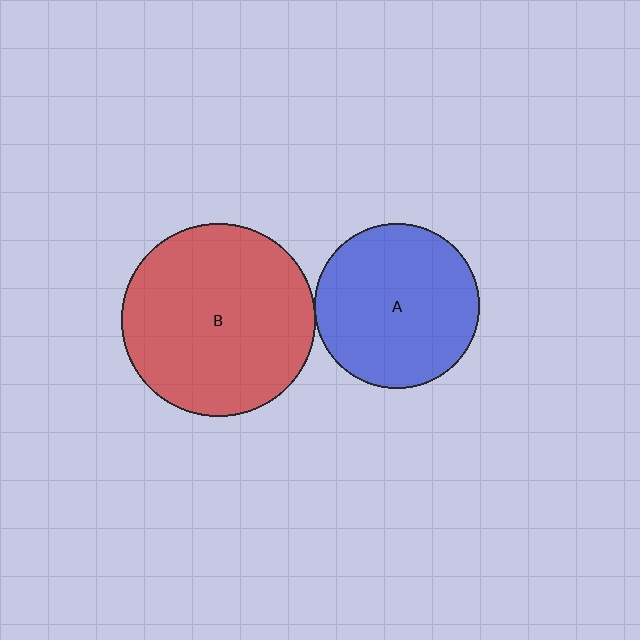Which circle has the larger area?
Circle B (red).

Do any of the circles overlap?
No, none of the circles overlap.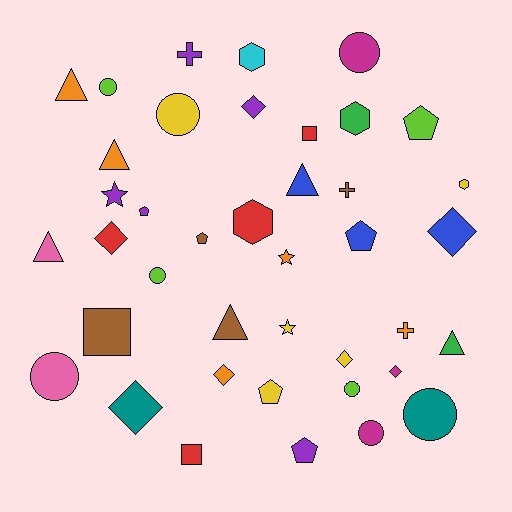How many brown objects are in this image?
There are 4 brown objects.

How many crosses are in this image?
There are 3 crosses.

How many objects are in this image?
There are 40 objects.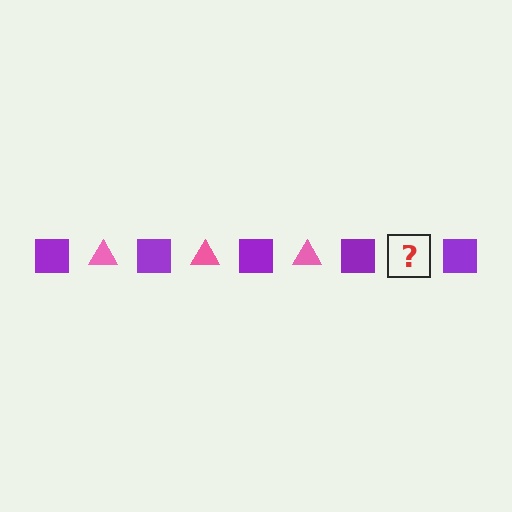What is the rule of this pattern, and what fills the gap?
The rule is that the pattern alternates between purple square and pink triangle. The gap should be filled with a pink triangle.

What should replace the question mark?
The question mark should be replaced with a pink triangle.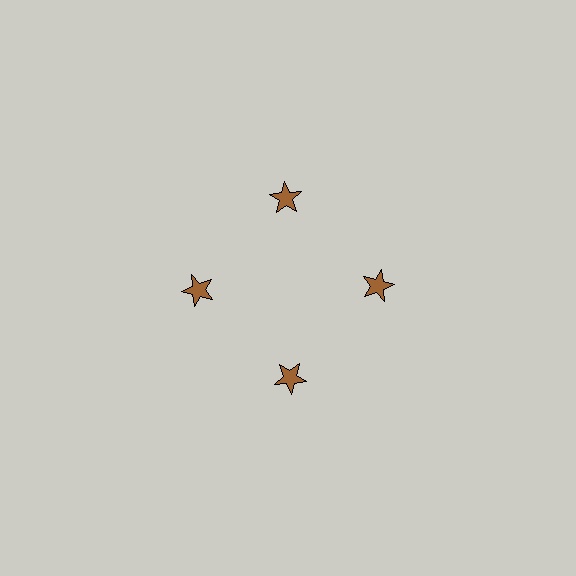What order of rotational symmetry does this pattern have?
This pattern has 4-fold rotational symmetry.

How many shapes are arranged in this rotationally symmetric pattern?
There are 4 shapes, arranged in 4 groups of 1.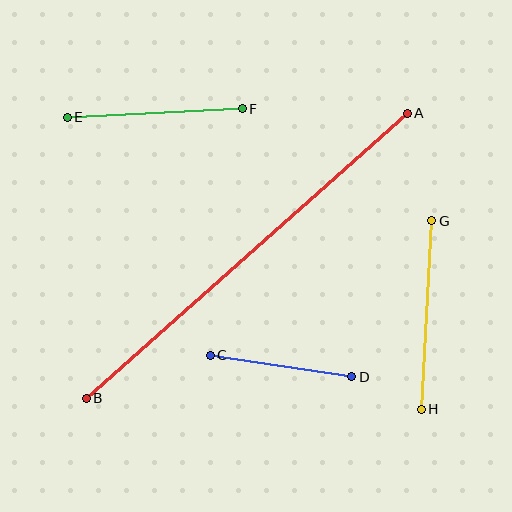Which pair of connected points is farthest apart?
Points A and B are farthest apart.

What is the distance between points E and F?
The distance is approximately 175 pixels.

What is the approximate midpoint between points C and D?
The midpoint is at approximately (281, 366) pixels.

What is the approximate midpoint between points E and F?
The midpoint is at approximately (155, 113) pixels.